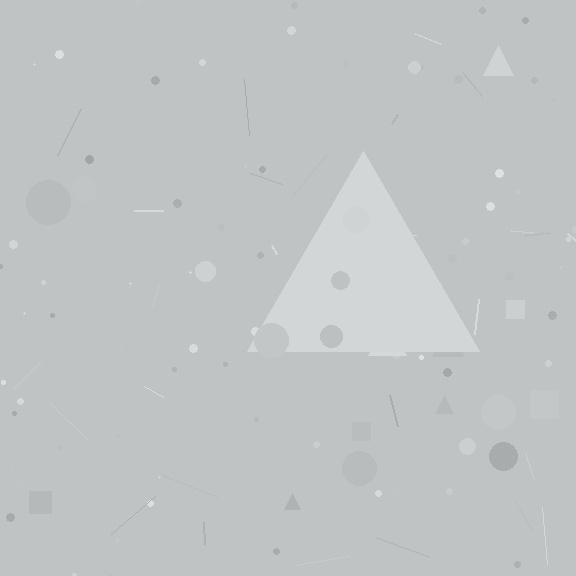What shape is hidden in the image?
A triangle is hidden in the image.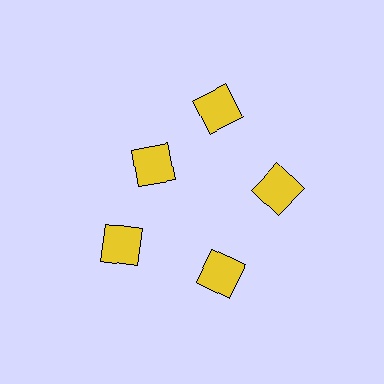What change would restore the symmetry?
The symmetry would be restored by moving it outward, back onto the ring so that all 5 squares sit at equal angles and equal distance from the center.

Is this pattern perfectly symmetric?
No. The 5 yellow squares are arranged in a ring, but one element near the 10 o'clock position is pulled inward toward the center, breaking the 5-fold rotational symmetry.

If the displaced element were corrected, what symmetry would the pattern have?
It would have 5-fold rotational symmetry — the pattern would map onto itself every 72 degrees.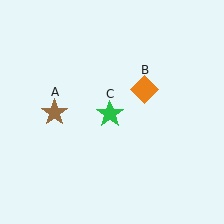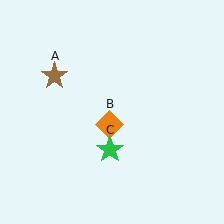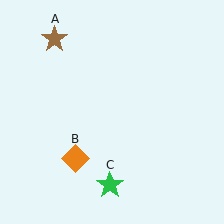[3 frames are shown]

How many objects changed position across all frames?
3 objects changed position: brown star (object A), orange diamond (object B), green star (object C).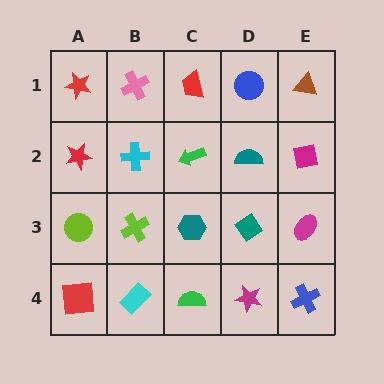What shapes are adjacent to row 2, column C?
A red trapezoid (row 1, column C), a teal hexagon (row 3, column C), a cyan cross (row 2, column B), a teal semicircle (row 2, column D).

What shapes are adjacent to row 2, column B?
A pink cross (row 1, column B), a lime cross (row 3, column B), a red star (row 2, column A), a green arrow (row 2, column C).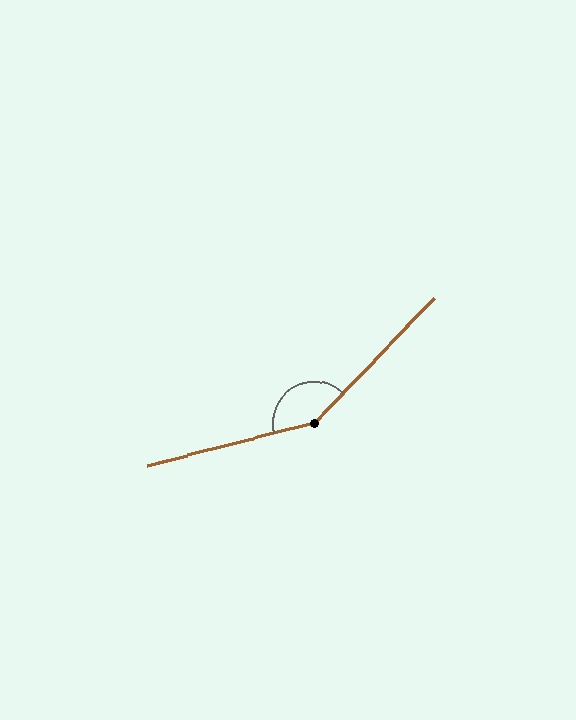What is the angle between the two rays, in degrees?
Approximately 148 degrees.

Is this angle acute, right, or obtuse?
It is obtuse.